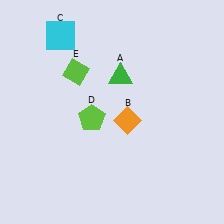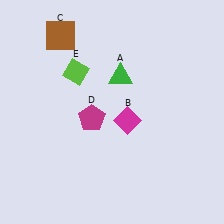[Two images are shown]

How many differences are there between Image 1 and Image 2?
There are 3 differences between the two images.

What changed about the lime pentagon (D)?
In Image 1, D is lime. In Image 2, it changed to magenta.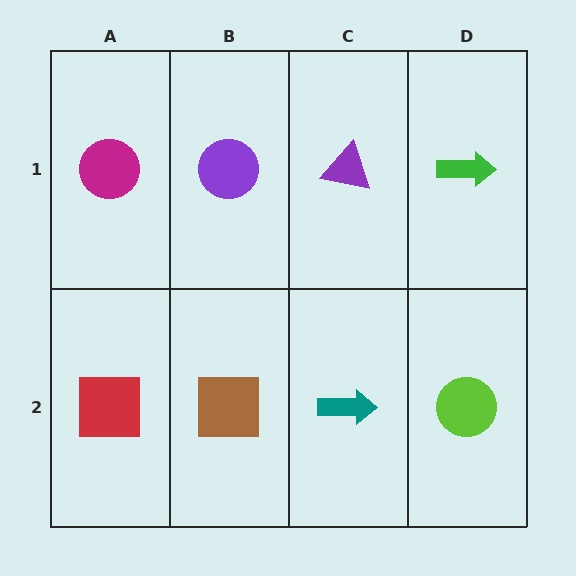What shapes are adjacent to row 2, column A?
A magenta circle (row 1, column A), a brown square (row 2, column B).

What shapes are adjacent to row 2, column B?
A purple circle (row 1, column B), a red square (row 2, column A), a teal arrow (row 2, column C).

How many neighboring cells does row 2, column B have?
3.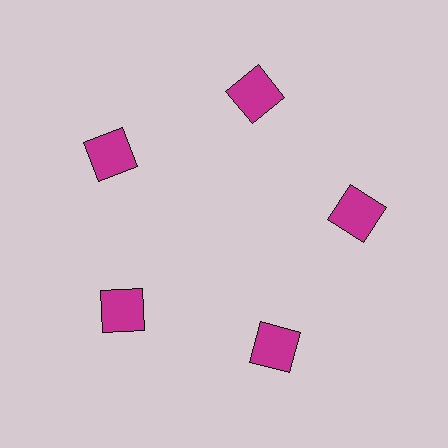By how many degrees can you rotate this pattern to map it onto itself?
The pattern maps onto itself every 72 degrees of rotation.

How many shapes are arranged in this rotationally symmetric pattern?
There are 5 shapes, arranged in 5 groups of 1.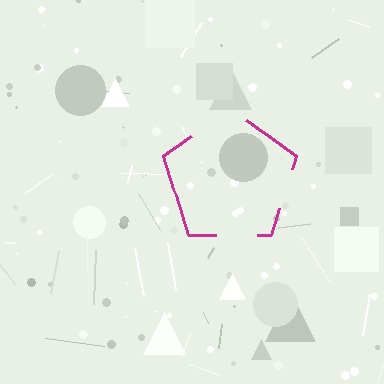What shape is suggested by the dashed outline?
The dashed outline suggests a pentagon.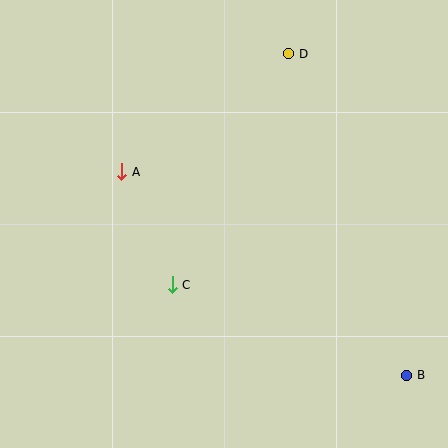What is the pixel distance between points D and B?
The distance between D and B is 343 pixels.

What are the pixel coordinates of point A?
Point A is at (122, 172).